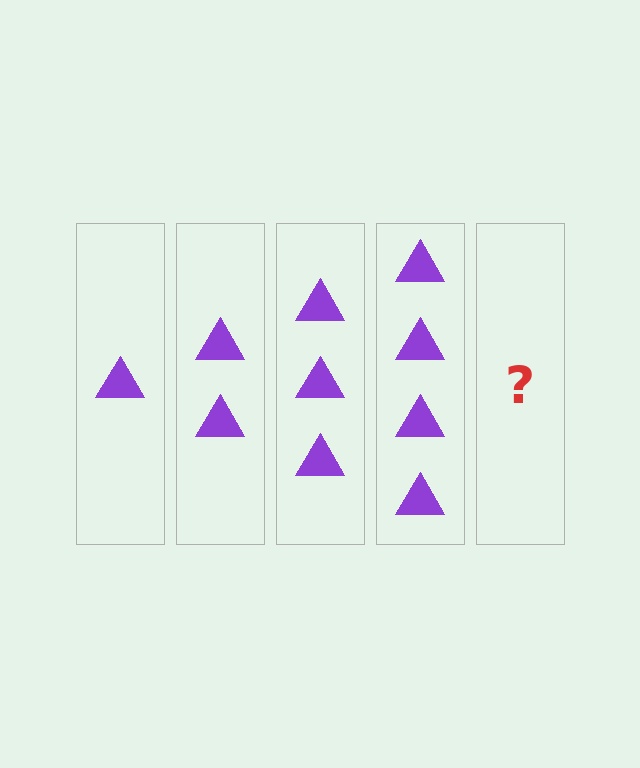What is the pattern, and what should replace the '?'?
The pattern is that each step adds one more triangle. The '?' should be 5 triangles.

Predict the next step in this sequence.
The next step is 5 triangles.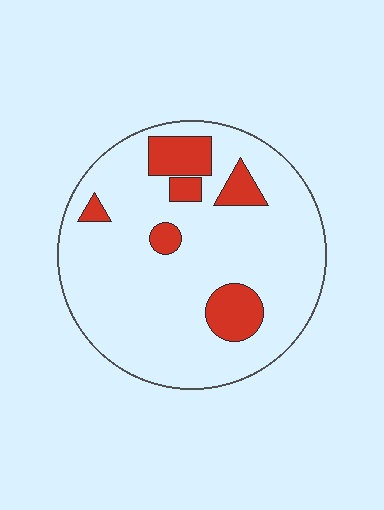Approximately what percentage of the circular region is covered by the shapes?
Approximately 15%.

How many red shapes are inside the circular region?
6.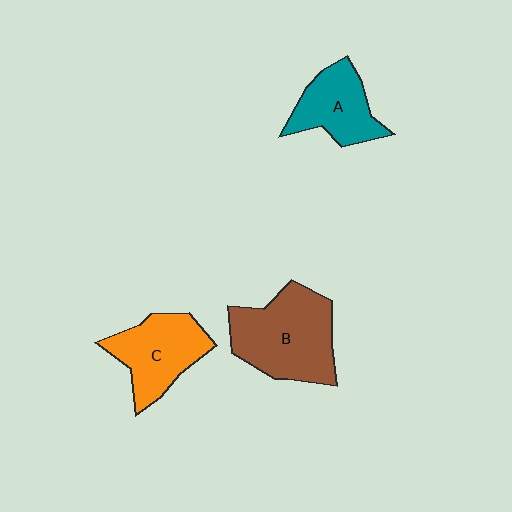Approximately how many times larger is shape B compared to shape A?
Approximately 1.6 times.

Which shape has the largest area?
Shape B (brown).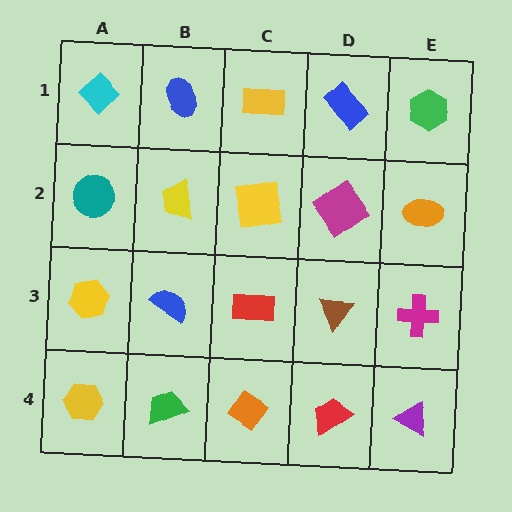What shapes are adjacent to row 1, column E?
An orange ellipse (row 2, column E), a blue rectangle (row 1, column D).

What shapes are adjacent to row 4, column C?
A red rectangle (row 3, column C), a green trapezoid (row 4, column B), a red trapezoid (row 4, column D).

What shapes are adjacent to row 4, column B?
A blue semicircle (row 3, column B), a yellow hexagon (row 4, column A), an orange diamond (row 4, column C).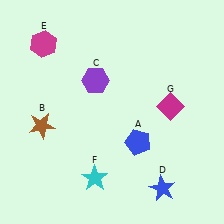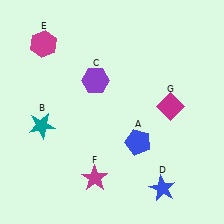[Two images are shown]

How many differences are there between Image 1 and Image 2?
There are 2 differences between the two images.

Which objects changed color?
B changed from brown to teal. F changed from cyan to magenta.